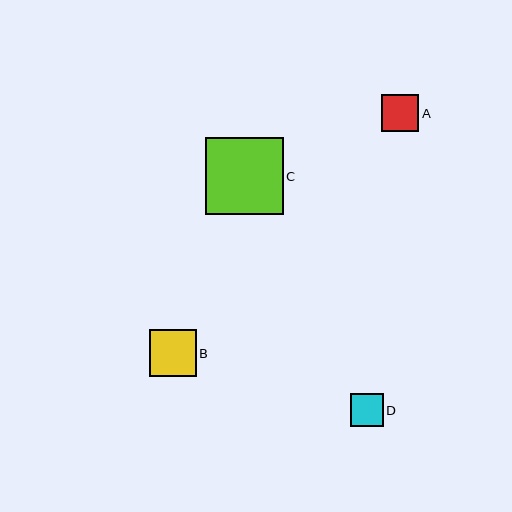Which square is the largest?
Square C is the largest with a size of approximately 77 pixels.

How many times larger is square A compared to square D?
Square A is approximately 1.1 times the size of square D.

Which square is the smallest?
Square D is the smallest with a size of approximately 33 pixels.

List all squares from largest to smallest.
From largest to smallest: C, B, A, D.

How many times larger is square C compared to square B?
Square C is approximately 1.6 times the size of square B.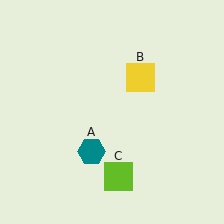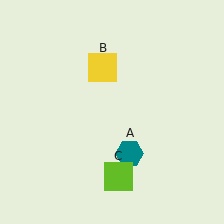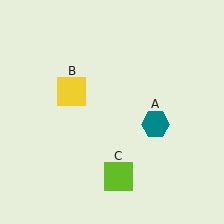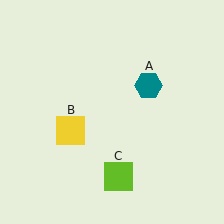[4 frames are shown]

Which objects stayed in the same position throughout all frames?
Lime square (object C) remained stationary.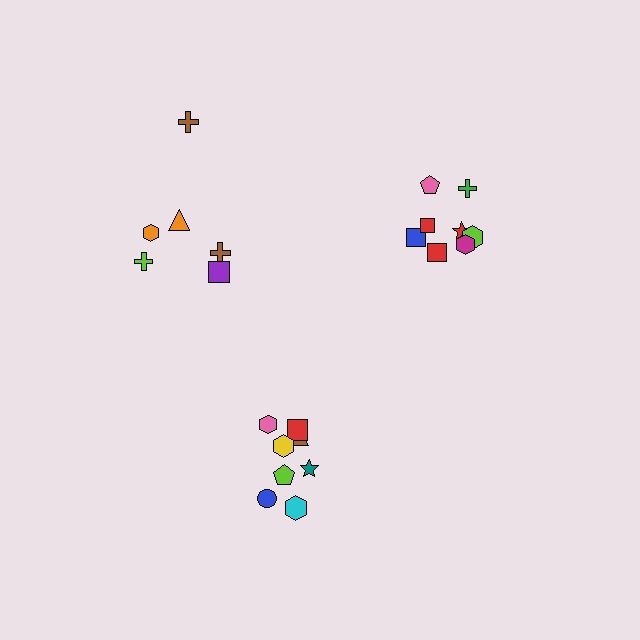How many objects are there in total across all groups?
There are 22 objects.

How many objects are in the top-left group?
There are 6 objects.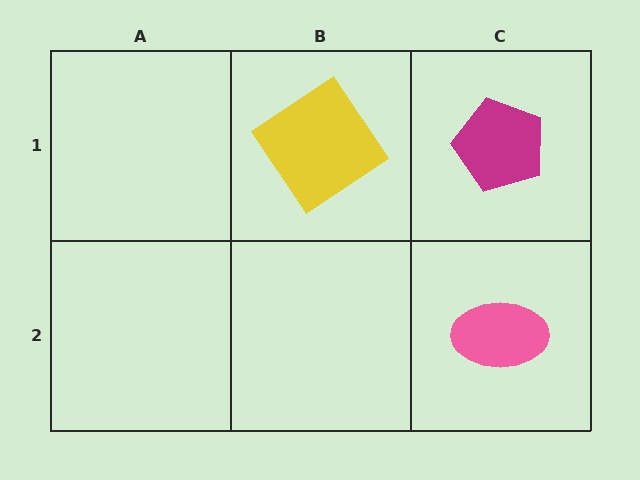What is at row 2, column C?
A pink ellipse.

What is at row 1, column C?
A magenta pentagon.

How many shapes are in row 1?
2 shapes.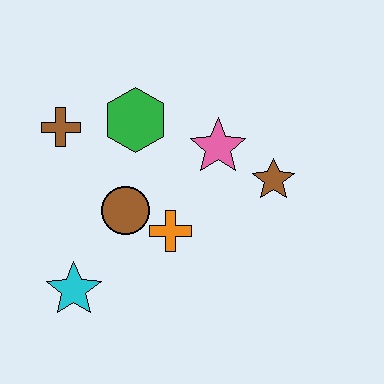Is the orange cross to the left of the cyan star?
No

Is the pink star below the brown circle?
No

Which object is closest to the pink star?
The brown star is closest to the pink star.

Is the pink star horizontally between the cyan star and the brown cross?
No